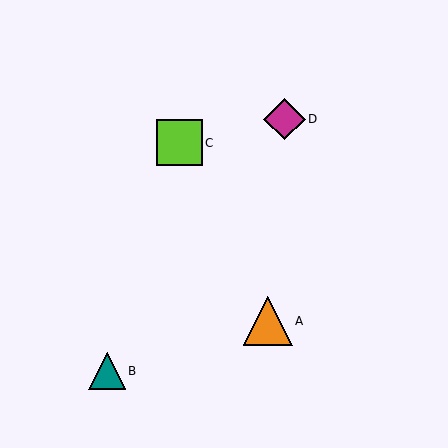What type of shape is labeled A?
Shape A is an orange triangle.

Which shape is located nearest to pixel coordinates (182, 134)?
The lime square (labeled C) at (179, 143) is nearest to that location.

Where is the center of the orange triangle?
The center of the orange triangle is at (268, 321).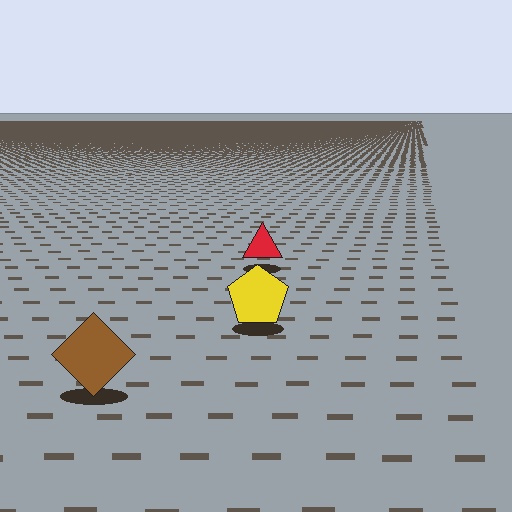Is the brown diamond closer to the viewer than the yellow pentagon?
Yes. The brown diamond is closer — you can tell from the texture gradient: the ground texture is coarser near it.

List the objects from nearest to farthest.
From nearest to farthest: the brown diamond, the yellow pentagon, the red triangle.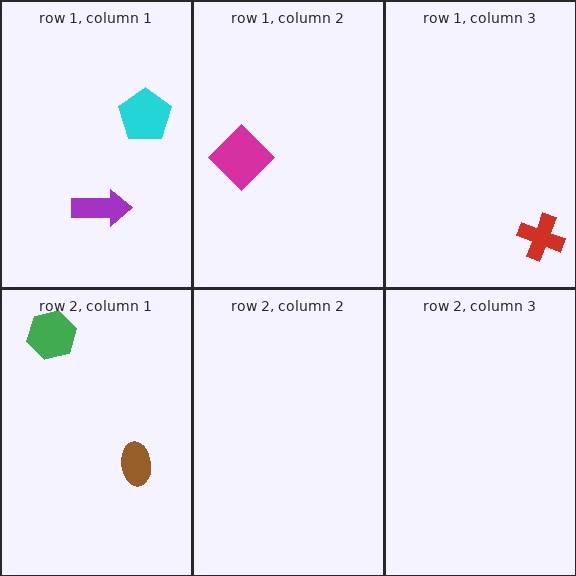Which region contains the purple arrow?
The row 1, column 1 region.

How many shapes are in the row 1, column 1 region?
2.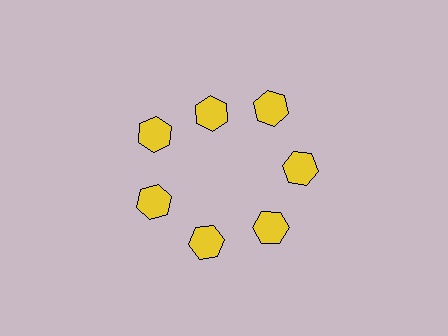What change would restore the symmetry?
The symmetry would be restored by moving it outward, back onto the ring so that all 7 hexagons sit at equal angles and equal distance from the center.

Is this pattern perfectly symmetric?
No. The 7 yellow hexagons are arranged in a ring, but one element near the 12 o'clock position is pulled inward toward the center, breaking the 7-fold rotational symmetry.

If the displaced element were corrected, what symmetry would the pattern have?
It would have 7-fold rotational symmetry — the pattern would map onto itself every 51 degrees.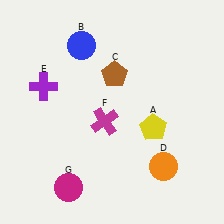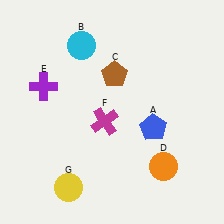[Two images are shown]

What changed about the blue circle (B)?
In Image 1, B is blue. In Image 2, it changed to cyan.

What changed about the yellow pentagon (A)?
In Image 1, A is yellow. In Image 2, it changed to blue.